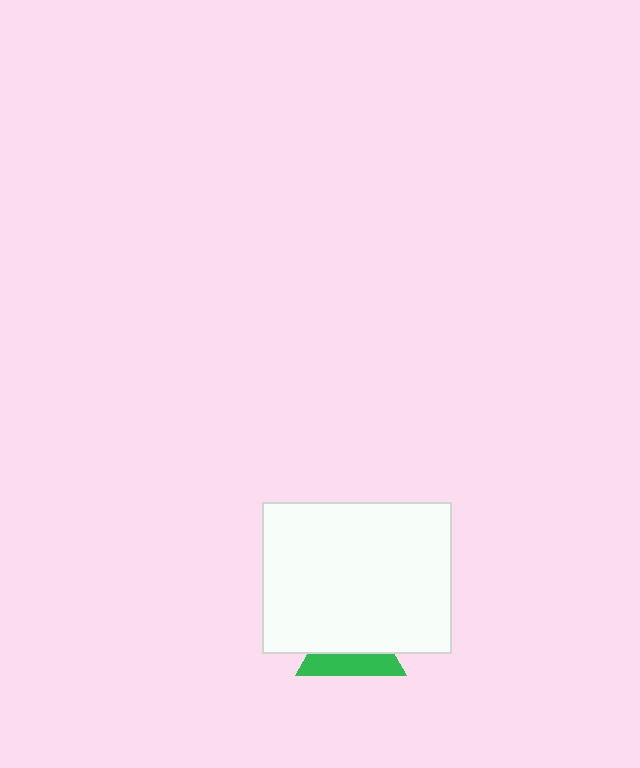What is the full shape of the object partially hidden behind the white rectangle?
The partially hidden object is a green triangle.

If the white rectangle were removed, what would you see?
You would see the complete green triangle.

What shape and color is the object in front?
The object in front is a white rectangle.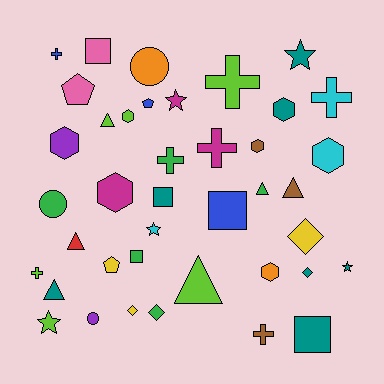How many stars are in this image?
There are 5 stars.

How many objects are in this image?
There are 40 objects.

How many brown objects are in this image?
There are 3 brown objects.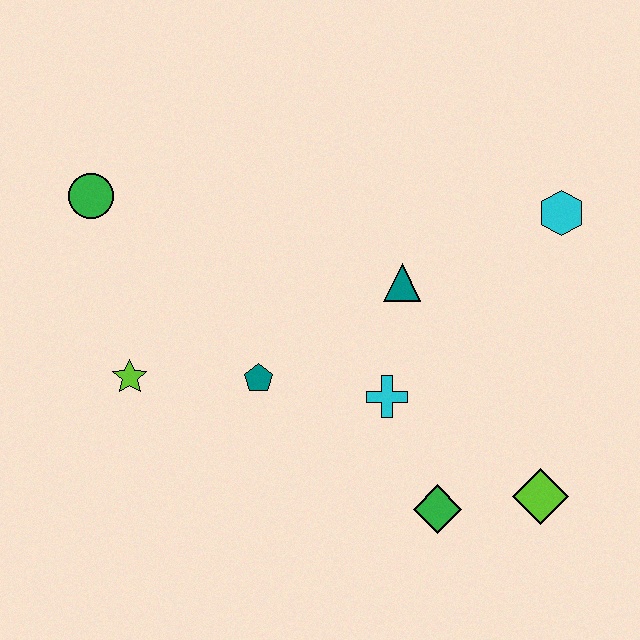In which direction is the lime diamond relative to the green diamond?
The lime diamond is to the right of the green diamond.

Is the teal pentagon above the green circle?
No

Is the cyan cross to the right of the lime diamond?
No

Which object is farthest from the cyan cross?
The green circle is farthest from the cyan cross.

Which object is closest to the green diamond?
The lime diamond is closest to the green diamond.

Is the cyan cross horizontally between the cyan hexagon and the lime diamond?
No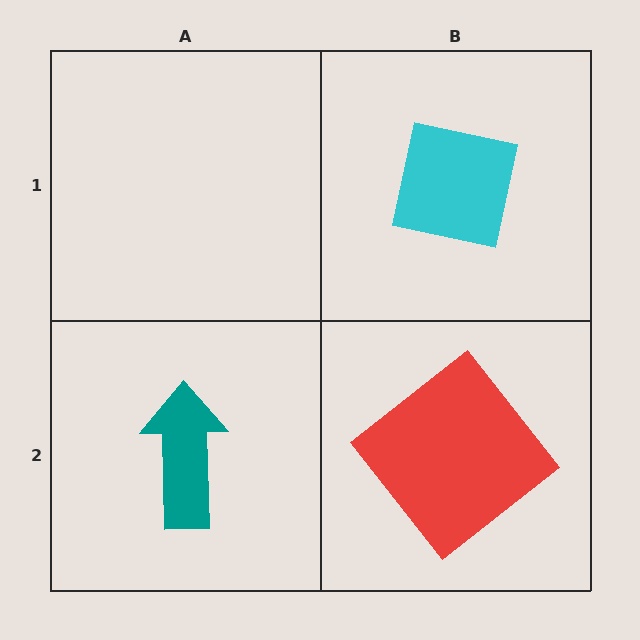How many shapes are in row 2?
2 shapes.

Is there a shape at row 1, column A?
No, that cell is empty.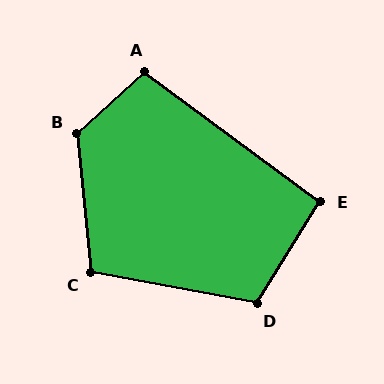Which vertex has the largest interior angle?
B, at approximately 127 degrees.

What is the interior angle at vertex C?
Approximately 106 degrees (obtuse).